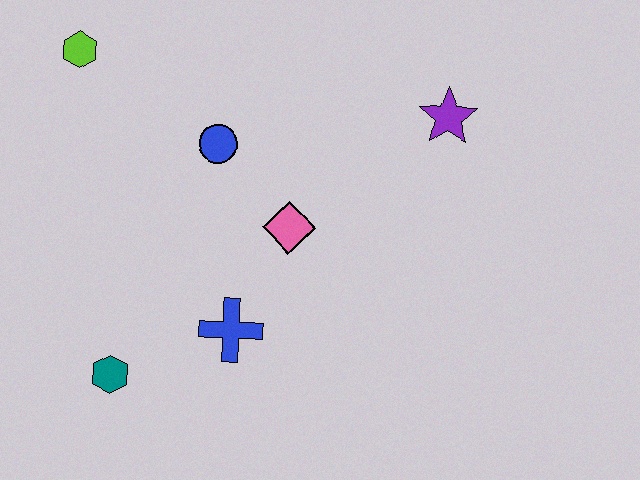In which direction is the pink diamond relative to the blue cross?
The pink diamond is above the blue cross.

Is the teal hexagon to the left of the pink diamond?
Yes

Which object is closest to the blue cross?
The pink diamond is closest to the blue cross.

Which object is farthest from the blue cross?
The lime hexagon is farthest from the blue cross.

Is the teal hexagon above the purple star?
No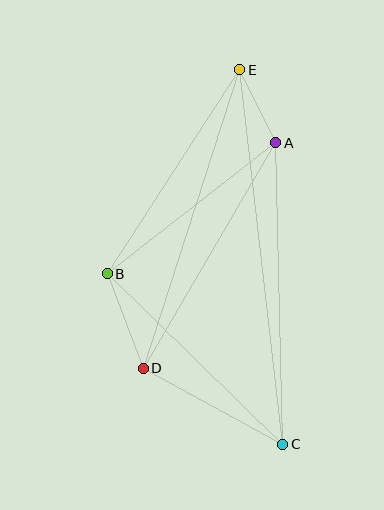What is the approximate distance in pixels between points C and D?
The distance between C and D is approximately 159 pixels.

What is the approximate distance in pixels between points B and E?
The distance between B and E is approximately 243 pixels.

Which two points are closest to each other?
Points A and E are closest to each other.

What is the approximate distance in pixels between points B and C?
The distance between B and C is approximately 244 pixels.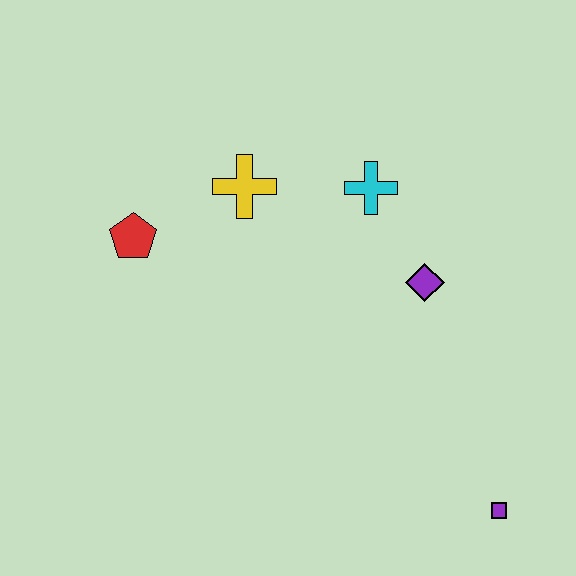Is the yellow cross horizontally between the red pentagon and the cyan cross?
Yes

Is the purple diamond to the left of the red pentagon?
No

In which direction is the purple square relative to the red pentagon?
The purple square is to the right of the red pentagon.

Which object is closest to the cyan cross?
The purple diamond is closest to the cyan cross.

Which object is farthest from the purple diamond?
The red pentagon is farthest from the purple diamond.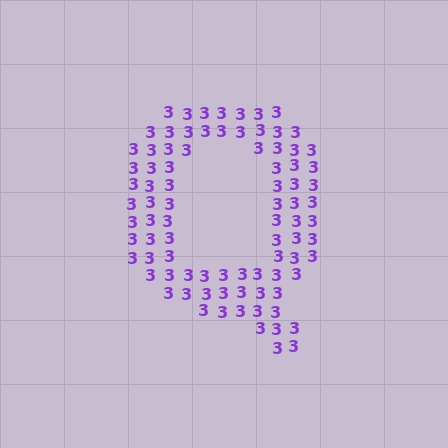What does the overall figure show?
The overall figure shows the letter Q.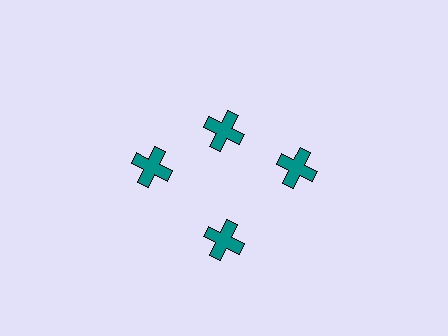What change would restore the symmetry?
The symmetry would be restored by moving it outward, back onto the ring so that all 4 crosses sit at equal angles and equal distance from the center.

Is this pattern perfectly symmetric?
No. The 4 teal crosses are arranged in a ring, but one element near the 12 o'clock position is pulled inward toward the center, breaking the 4-fold rotational symmetry.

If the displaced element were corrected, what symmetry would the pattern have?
It would have 4-fold rotational symmetry — the pattern would map onto itself every 90 degrees.